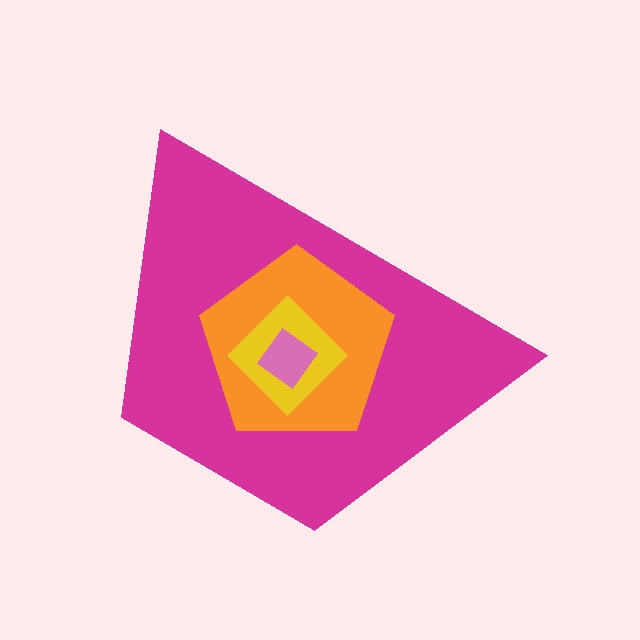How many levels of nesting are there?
4.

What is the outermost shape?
The magenta trapezoid.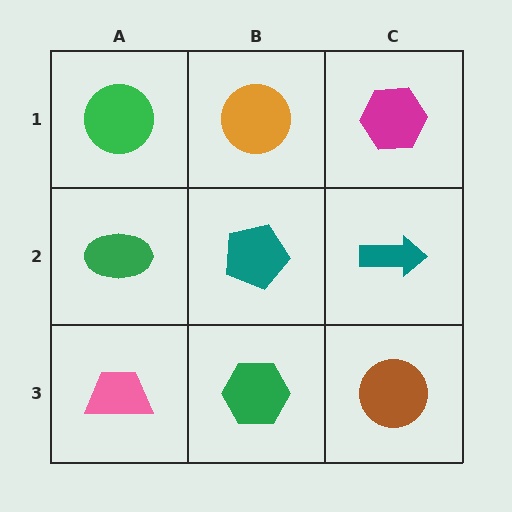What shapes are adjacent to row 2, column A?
A green circle (row 1, column A), a pink trapezoid (row 3, column A), a teal pentagon (row 2, column B).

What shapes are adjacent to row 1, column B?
A teal pentagon (row 2, column B), a green circle (row 1, column A), a magenta hexagon (row 1, column C).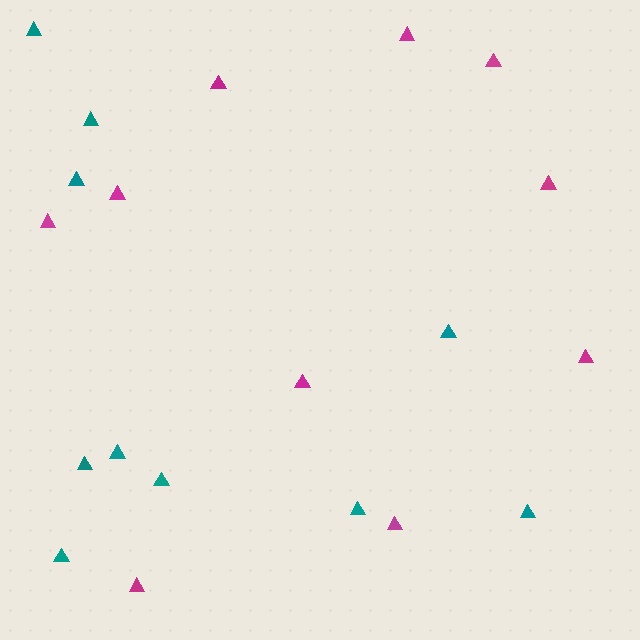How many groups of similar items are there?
There are 2 groups: one group of teal triangles (10) and one group of magenta triangles (10).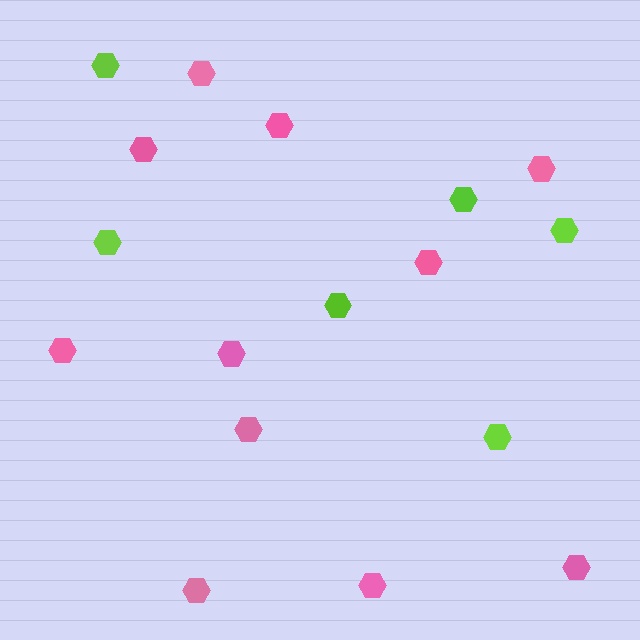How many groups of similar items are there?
There are 2 groups: one group of pink hexagons (11) and one group of lime hexagons (6).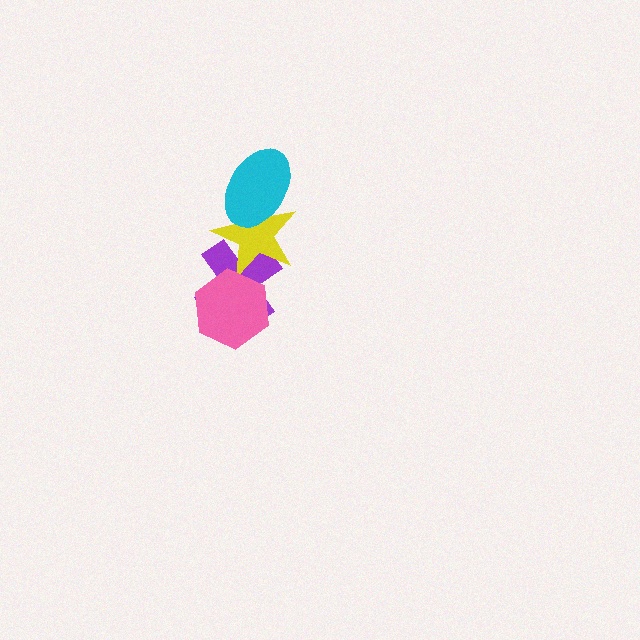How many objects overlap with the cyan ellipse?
1 object overlaps with the cyan ellipse.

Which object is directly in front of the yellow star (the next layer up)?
The cyan ellipse is directly in front of the yellow star.